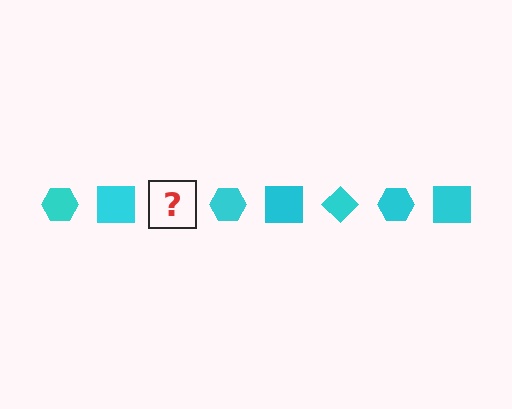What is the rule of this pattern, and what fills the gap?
The rule is that the pattern cycles through hexagon, square, diamond shapes in cyan. The gap should be filled with a cyan diamond.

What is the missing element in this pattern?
The missing element is a cyan diamond.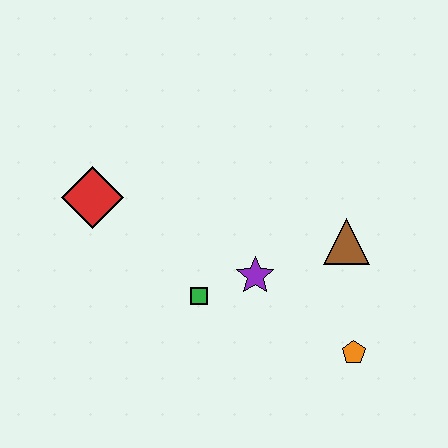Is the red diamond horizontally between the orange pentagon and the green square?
No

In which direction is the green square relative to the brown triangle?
The green square is to the left of the brown triangle.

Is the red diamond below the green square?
No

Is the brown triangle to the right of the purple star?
Yes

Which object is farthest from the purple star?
The red diamond is farthest from the purple star.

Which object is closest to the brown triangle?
The purple star is closest to the brown triangle.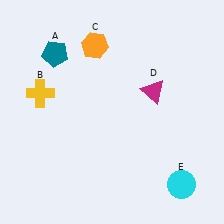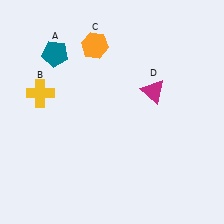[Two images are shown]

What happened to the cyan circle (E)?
The cyan circle (E) was removed in Image 2. It was in the bottom-right area of Image 1.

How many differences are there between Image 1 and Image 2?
There is 1 difference between the two images.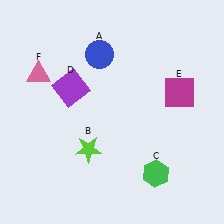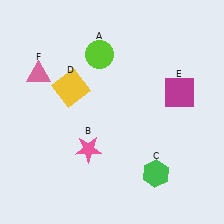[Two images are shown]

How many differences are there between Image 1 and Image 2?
There are 3 differences between the two images.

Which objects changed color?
A changed from blue to lime. B changed from lime to pink. D changed from purple to yellow.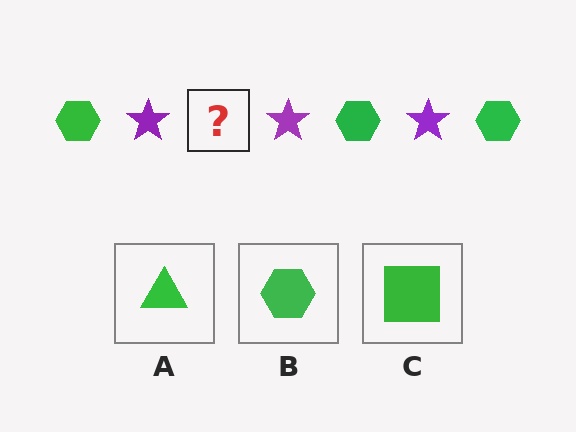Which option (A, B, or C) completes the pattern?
B.